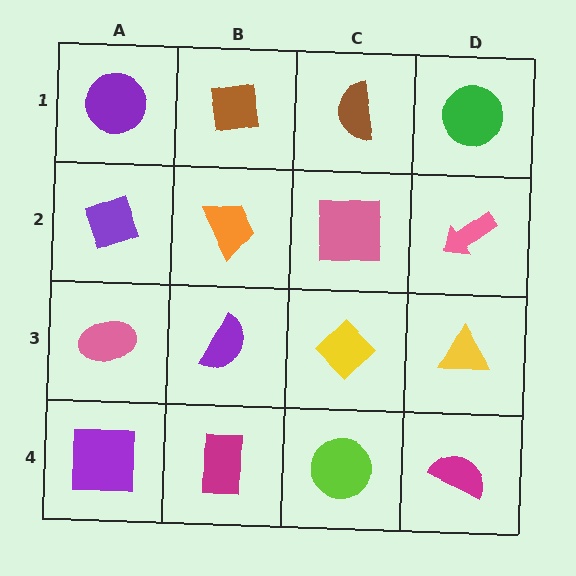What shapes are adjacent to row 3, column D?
A pink arrow (row 2, column D), a magenta semicircle (row 4, column D), a yellow diamond (row 3, column C).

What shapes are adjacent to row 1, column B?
An orange trapezoid (row 2, column B), a purple circle (row 1, column A), a brown semicircle (row 1, column C).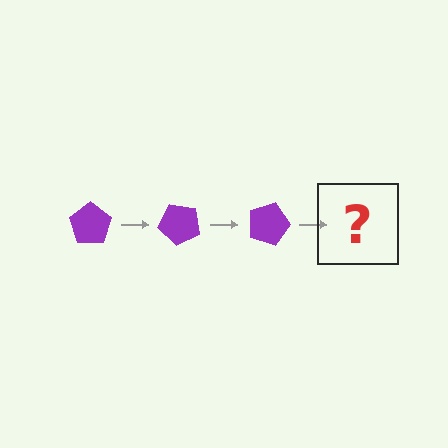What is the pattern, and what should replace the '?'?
The pattern is that the pentagon rotates 45 degrees each step. The '?' should be a purple pentagon rotated 135 degrees.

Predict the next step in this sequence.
The next step is a purple pentagon rotated 135 degrees.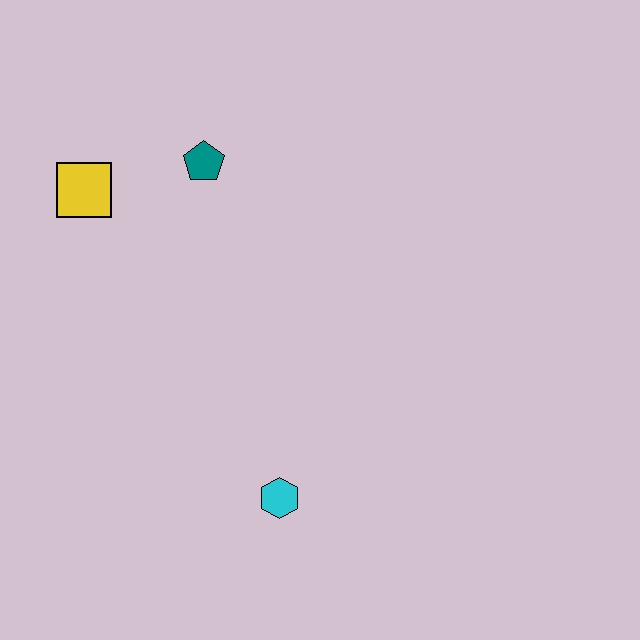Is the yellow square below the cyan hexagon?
No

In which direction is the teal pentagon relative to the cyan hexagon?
The teal pentagon is above the cyan hexagon.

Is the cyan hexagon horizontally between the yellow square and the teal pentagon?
No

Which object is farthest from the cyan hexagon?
The yellow square is farthest from the cyan hexagon.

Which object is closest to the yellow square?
The teal pentagon is closest to the yellow square.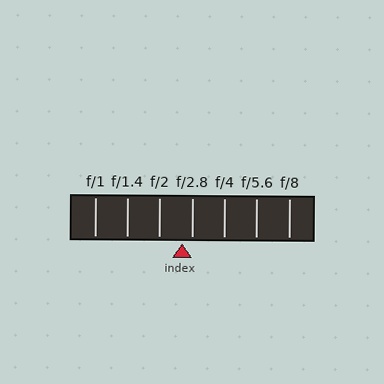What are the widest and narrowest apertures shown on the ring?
The widest aperture shown is f/1 and the narrowest is f/8.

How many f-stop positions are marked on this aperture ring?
There are 7 f-stop positions marked.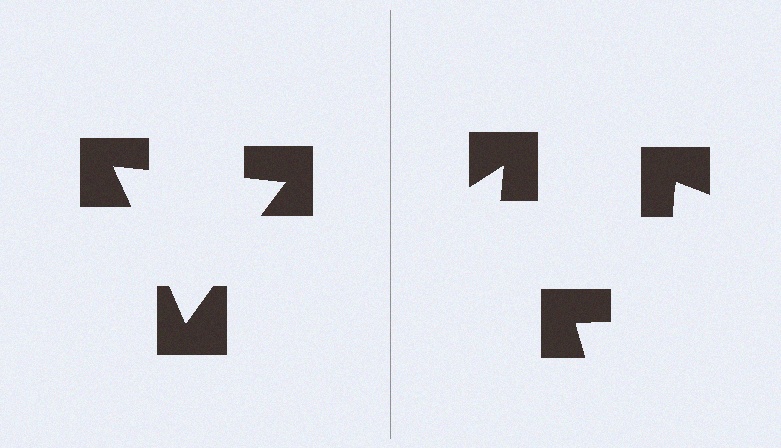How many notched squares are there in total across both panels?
6 — 3 on each side.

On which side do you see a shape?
An illusory triangle appears on the left side. On the right side the wedge cuts are rotated, so no coherent shape forms.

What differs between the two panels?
The notched squares are positioned identically on both sides; only the wedge orientations differ. On the left they align to a triangle; on the right they are misaligned.